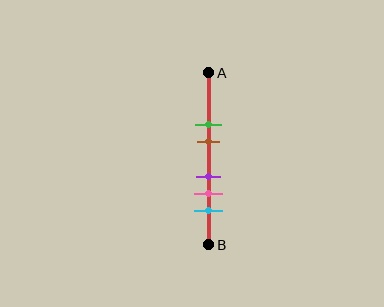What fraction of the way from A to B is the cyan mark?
The cyan mark is approximately 80% (0.8) of the way from A to B.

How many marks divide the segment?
There are 5 marks dividing the segment.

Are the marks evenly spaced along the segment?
No, the marks are not evenly spaced.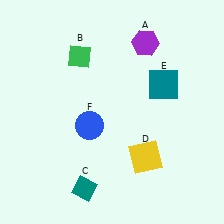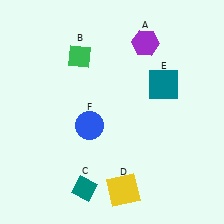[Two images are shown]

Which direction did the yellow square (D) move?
The yellow square (D) moved down.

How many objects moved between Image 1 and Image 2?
1 object moved between the two images.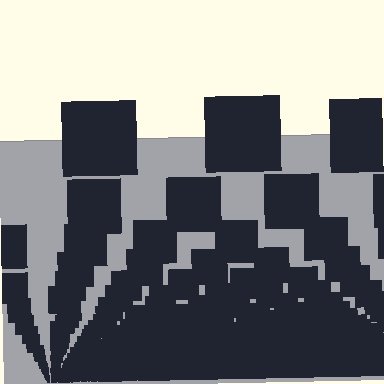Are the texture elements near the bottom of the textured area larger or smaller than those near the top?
Smaller. The gradient is inverted — elements near the bottom are smaller and denser.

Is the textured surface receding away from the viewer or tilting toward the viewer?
The surface appears to tilt toward the viewer. Texture elements get larger and sparser toward the top.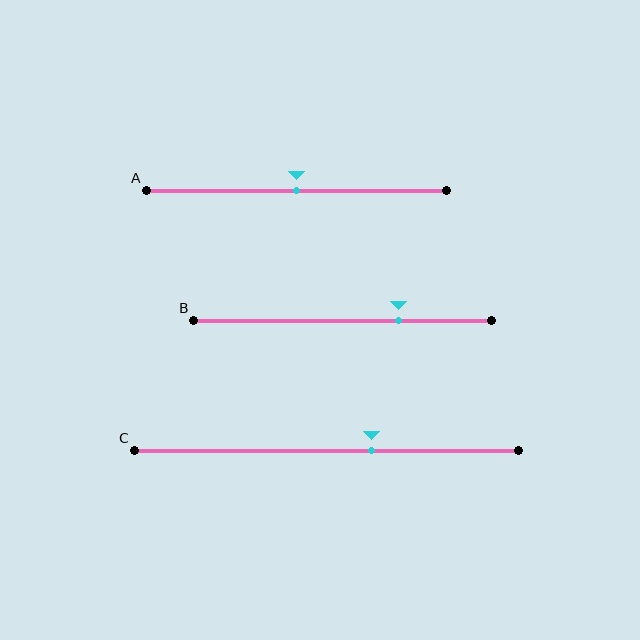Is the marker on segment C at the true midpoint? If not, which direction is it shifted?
No, the marker on segment C is shifted to the right by about 12% of the segment length.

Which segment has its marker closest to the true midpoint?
Segment A has its marker closest to the true midpoint.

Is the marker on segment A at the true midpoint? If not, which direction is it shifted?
Yes, the marker on segment A is at the true midpoint.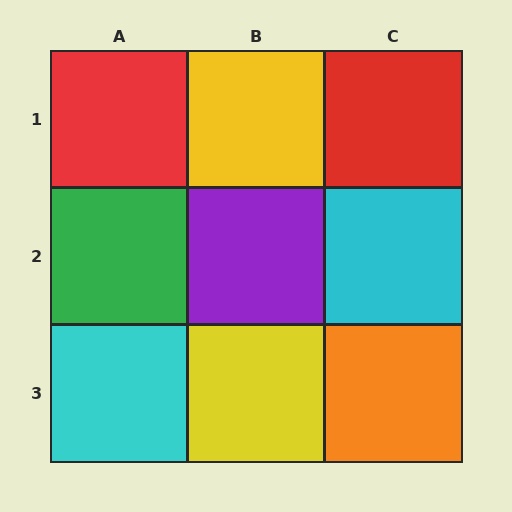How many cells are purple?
1 cell is purple.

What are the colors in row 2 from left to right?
Green, purple, cyan.